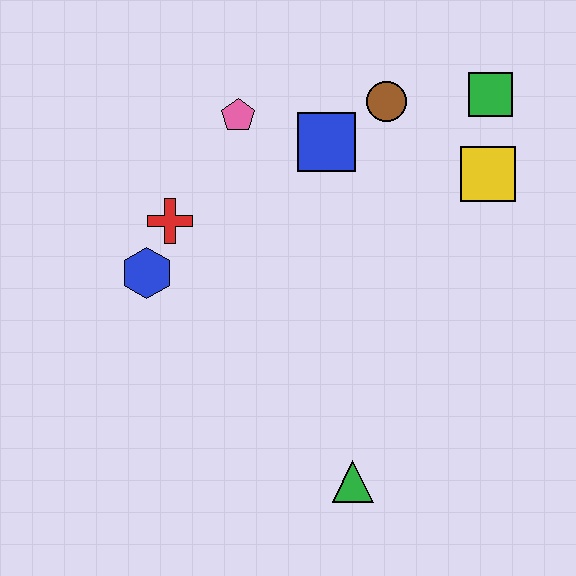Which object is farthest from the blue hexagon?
The green square is farthest from the blue hexagon.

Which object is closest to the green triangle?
The blue hexagon is closest to the green triangle.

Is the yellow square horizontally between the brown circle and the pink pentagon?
No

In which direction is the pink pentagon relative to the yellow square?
The pink pentagon is to the left of the yellow square.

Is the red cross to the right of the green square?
No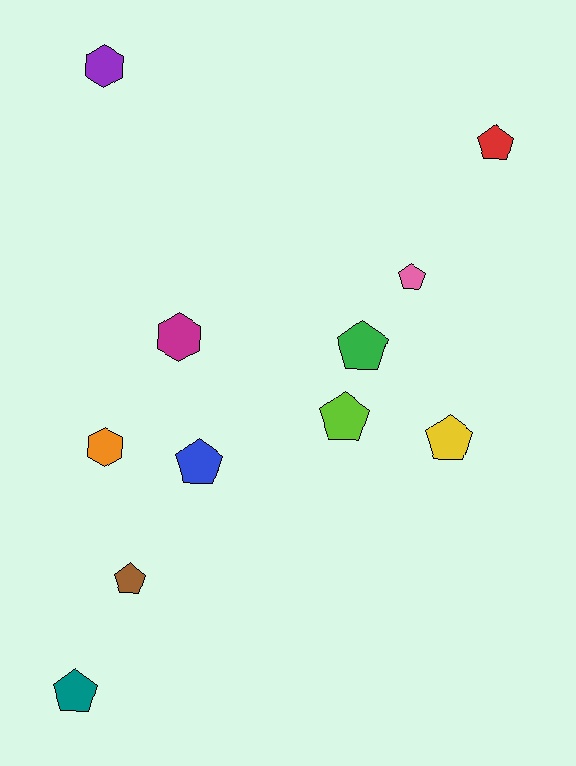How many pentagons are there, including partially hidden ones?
There are 8 pentagons.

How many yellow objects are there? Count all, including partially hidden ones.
There is 1 yellow object.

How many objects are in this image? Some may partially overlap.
There are 11 objects.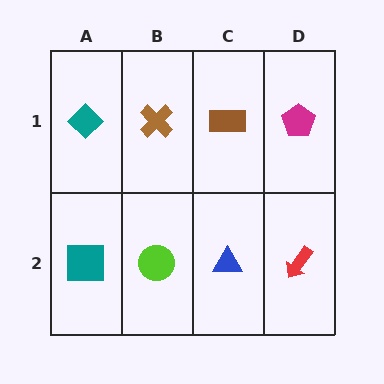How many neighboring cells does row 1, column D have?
2.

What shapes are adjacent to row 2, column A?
A teal diamond (row 1, column A), a lime circle (row 2, column B).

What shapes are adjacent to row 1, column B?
A lime circle (row 2, column B), a teal diamond (row 1, column A), a brown rectangle (row 1, column C).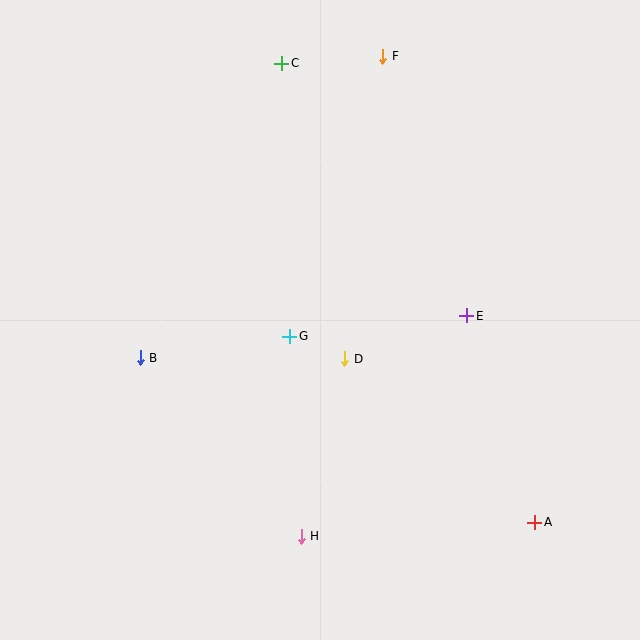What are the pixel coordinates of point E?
Point E is at (467, 316).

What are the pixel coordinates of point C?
Point C is at (282, 63).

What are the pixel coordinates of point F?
Point F is at (383, 56).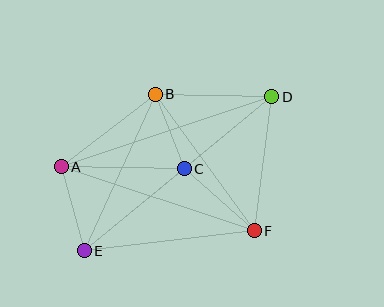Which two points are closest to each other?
Points B and C are closest to each other.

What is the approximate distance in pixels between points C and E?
The distance between C and E is approximately 129 pixels.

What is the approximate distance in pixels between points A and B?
The distance between A and B is approximately 119 pixels.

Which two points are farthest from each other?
Points D and E are farthest from each other.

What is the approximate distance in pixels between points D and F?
The distance between D and F is approximately 135 pixels.